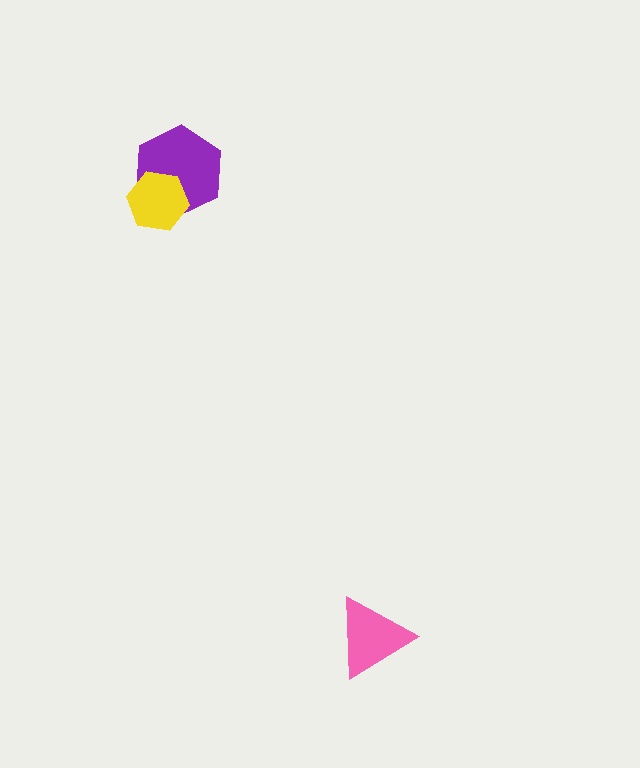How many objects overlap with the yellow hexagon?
1 object overlaps with the yellow hexagon.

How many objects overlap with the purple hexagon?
1 object overlaps with the purple hexagon.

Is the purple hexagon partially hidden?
Yes, it is partially covered by another shape.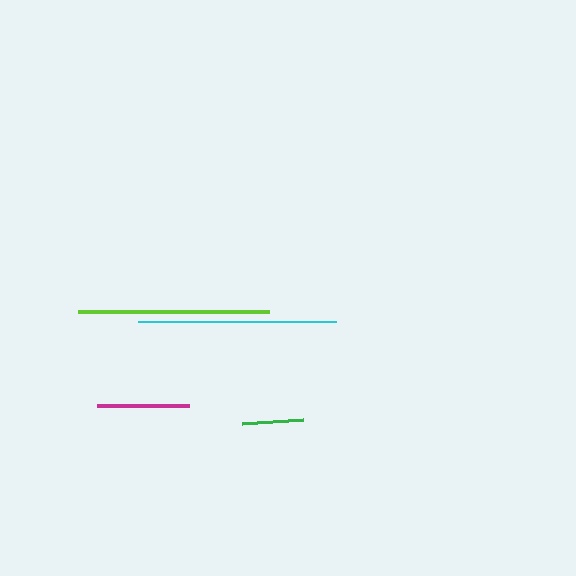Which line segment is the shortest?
The green line is the shortest at approximately 61 pixels.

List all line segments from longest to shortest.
From longest to shortest: cyan, lime, magenta, green.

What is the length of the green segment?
The green segment is approximately 61 pixels long.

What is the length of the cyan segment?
The cyan segment is approximately 198 pixels long.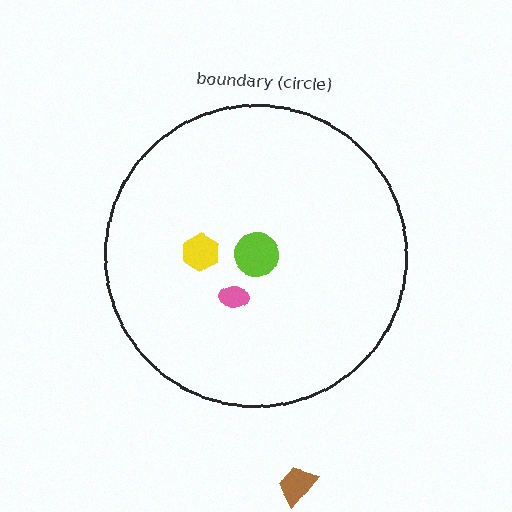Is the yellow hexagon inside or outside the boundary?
Inside.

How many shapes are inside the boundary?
3 inside, 1 outside.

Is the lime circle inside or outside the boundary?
Inside.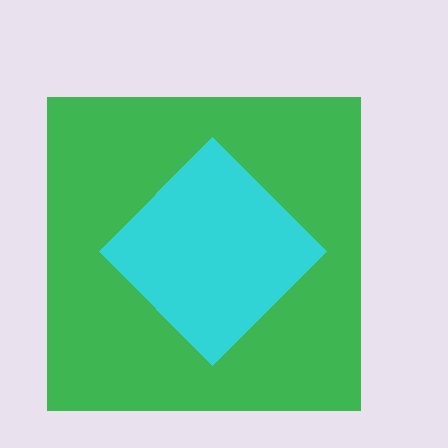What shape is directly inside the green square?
The cyan diamond.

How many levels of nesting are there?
2.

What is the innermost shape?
The cyan diamond.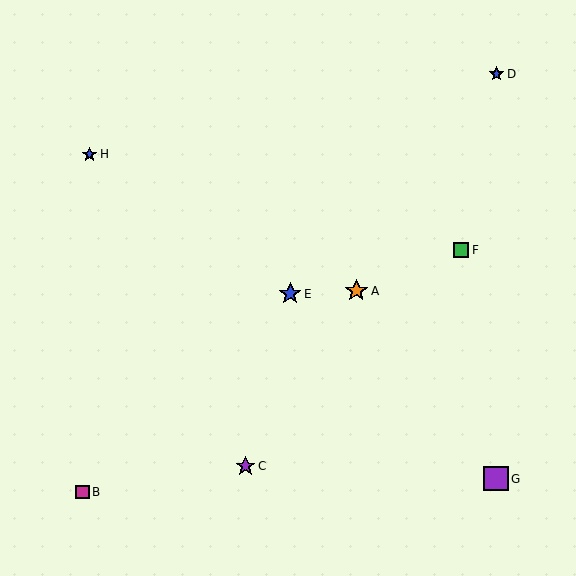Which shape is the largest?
The purple square (labeled G) is the largest.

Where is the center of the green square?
The center of the green square is at (461, 250).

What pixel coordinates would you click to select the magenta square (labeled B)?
Click at (82, 492) to select the magenta square B.